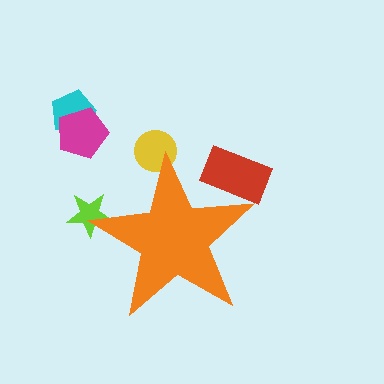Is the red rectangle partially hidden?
Yes, the red rectangle is partially hidden behind the orange star.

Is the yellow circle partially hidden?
Yes, the yellow circle is partially hidden behind the orange star.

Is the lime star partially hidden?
Yes, the lime star is partially hidden behind the orange star.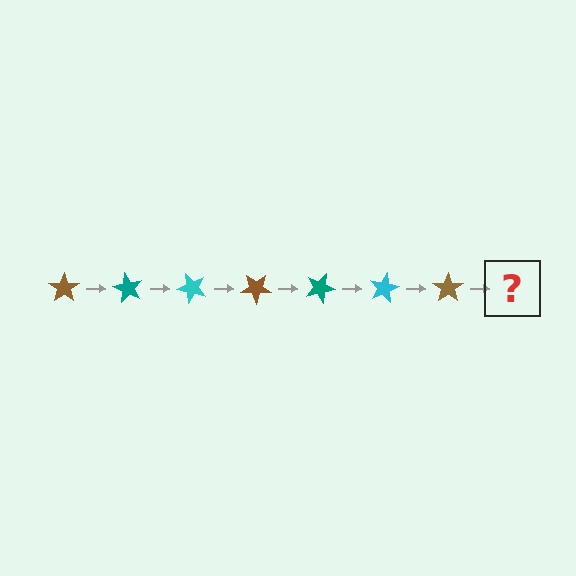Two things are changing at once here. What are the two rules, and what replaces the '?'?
The two rules are that it rotates 60 degrees each step and the color cycles through brown, teal, and cyan. The '?' should be a teal star, rotated 420 degrees from the start.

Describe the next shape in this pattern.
It should be a teal star, rotated 420 degrees from the start.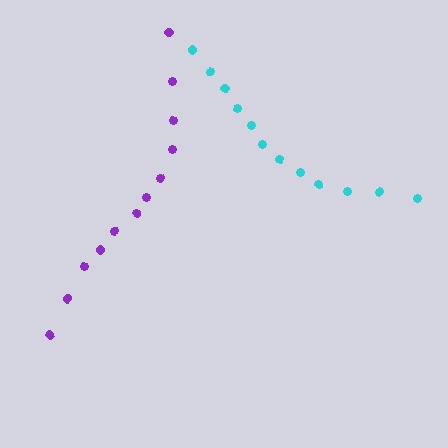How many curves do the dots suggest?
There are 2 distinct paths.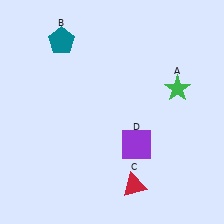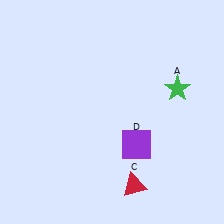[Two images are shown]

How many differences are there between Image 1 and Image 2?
There is 1 difference between the two images.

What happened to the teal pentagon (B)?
The teal pentagon (B) was removed in Image 2. It was in the top-left area of Image 1.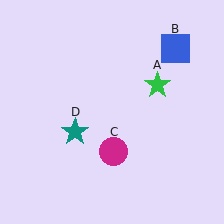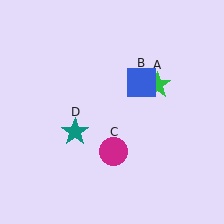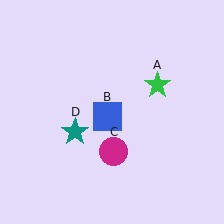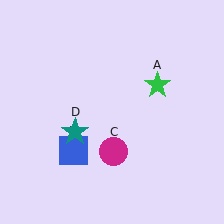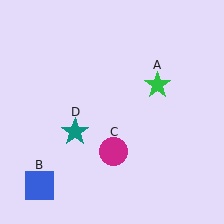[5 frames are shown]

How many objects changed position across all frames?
1 object changed position: blue square (object B).